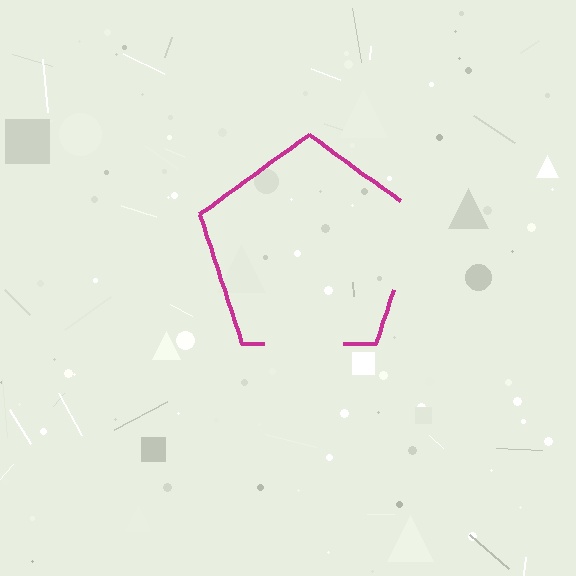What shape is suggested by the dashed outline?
The dashed outline suggests a pentagon.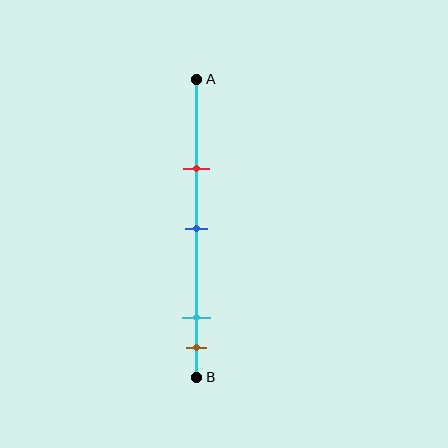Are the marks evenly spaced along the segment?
No, the marks are not evenly spaced.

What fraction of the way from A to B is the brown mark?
The brown mark is approximately 90% (0.9) of the way from A to B.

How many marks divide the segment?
There are 4 marks dividing the segment.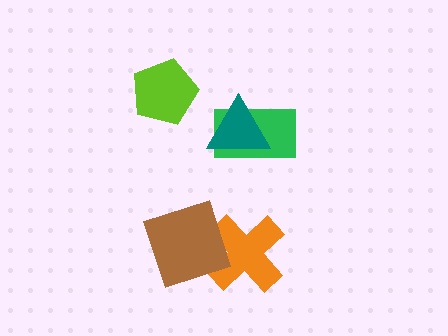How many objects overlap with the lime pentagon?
0 objects overlap with the lime pentagon.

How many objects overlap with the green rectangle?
1 object overlaps with the green rectangle.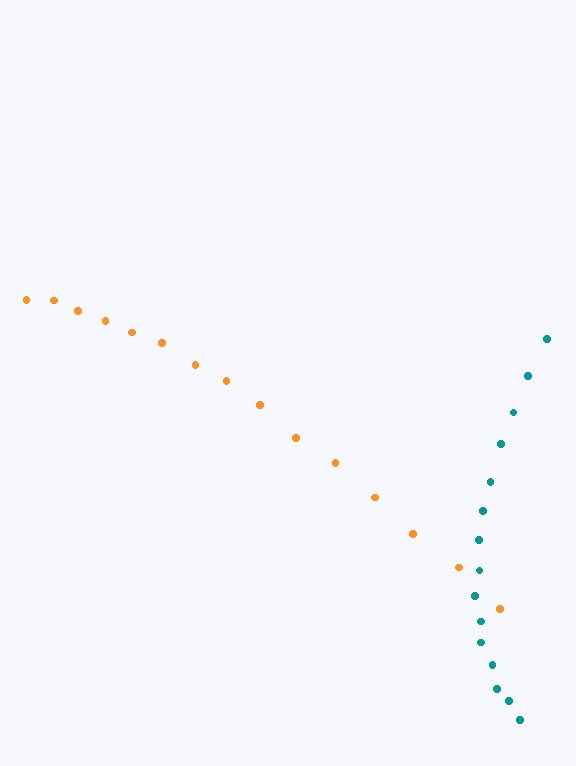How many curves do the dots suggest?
There are 2 distinct paths.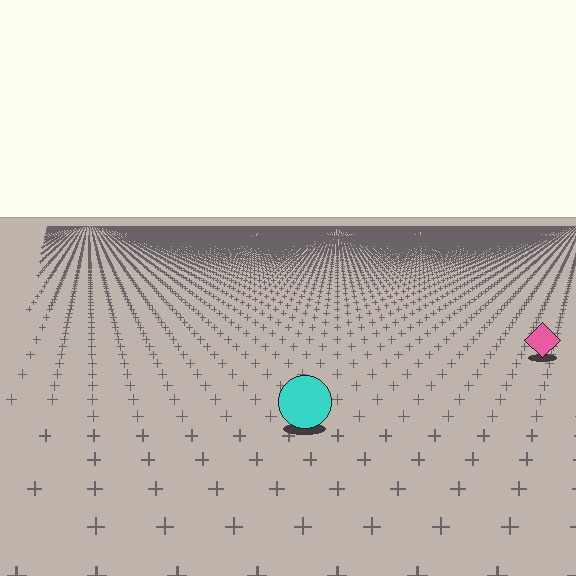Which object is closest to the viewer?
The cyan circle is closest. The texture marks near it are larger and more spread out.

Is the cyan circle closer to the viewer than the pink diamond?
Yes. The cyan circle is closer — you can tell from the texture gradient: the ground texture is coarser near it.